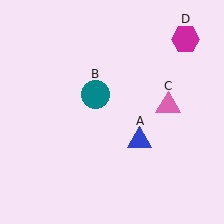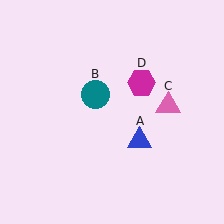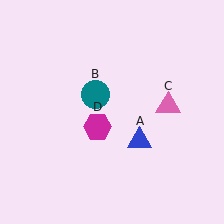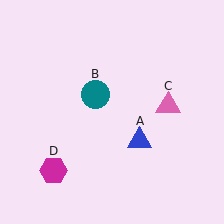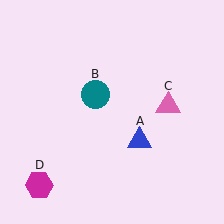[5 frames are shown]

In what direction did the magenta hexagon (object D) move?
The magenta hexagon (object D) moved down and to the left.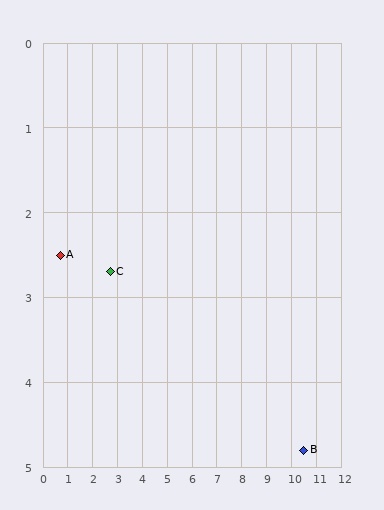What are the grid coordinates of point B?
Point B is at approximately (10.5, 4.8).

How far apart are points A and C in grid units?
Points A and C are about 2.0 grid units apart.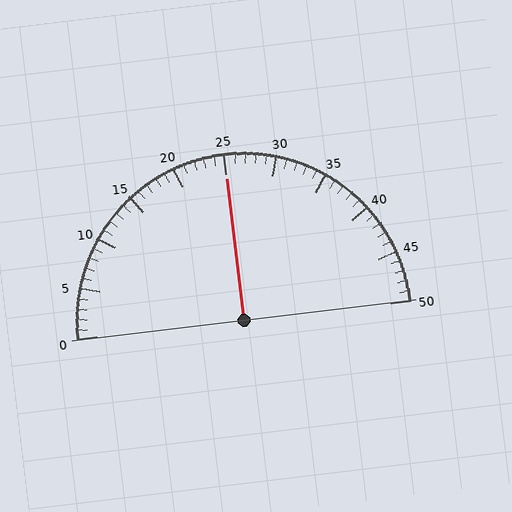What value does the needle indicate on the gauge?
The needle indicates approximately 25.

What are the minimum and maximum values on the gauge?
The gauge ranges from 0 to 50.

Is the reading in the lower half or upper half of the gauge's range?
The reading is in the upper half of the range (0 to 50).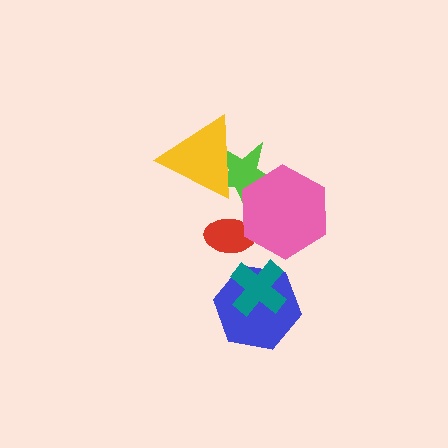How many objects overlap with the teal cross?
1 object overlaps with the teal cross.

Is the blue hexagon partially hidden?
Yes, it is partially covered by another shape.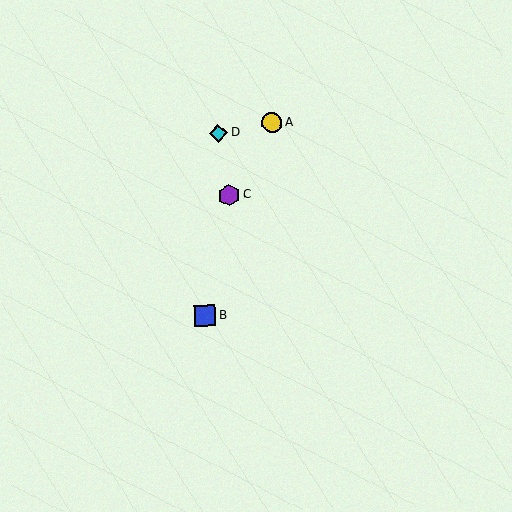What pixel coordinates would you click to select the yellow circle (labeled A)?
Click at (272, 123) to select the yellow circle A.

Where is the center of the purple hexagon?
The center of the purple hexagon is at (229, 195).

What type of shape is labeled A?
Shape A is a yellow circle.